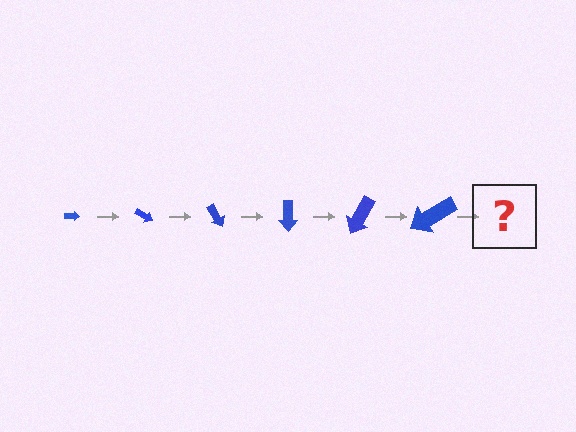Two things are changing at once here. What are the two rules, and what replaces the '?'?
The two rules are that the arrow grows larger each step and it rotates 30 degrees each step. The '?' should be an arrow, larger than the previous one and rotated 180 degrees from the start.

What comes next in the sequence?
The next element should be an arrow, larger than the previous one and rotated 180 degrees from the start.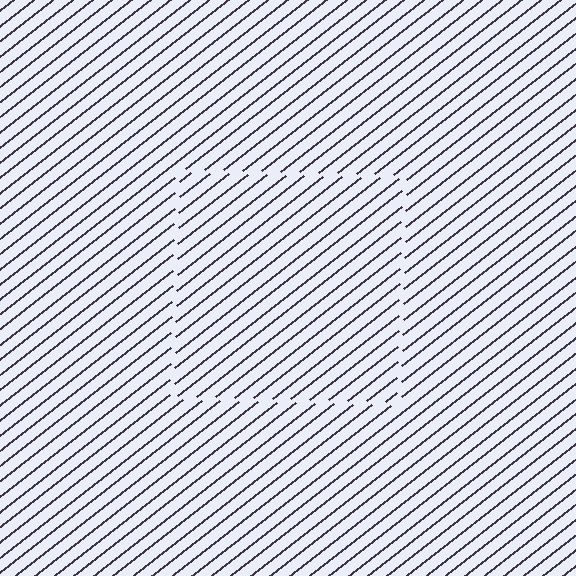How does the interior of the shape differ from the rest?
The interior of the shape contains the same grating, shifted by half a period — the contour is defined by the phase discontinuity where line-ends from the inner and outer gratings abut.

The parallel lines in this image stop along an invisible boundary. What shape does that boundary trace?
An illusory square. The interior of the shape contains the same grating, shifted by half a period — the contour is defined by the phase discontinuity where line-ends from the inner and outer gratings abut.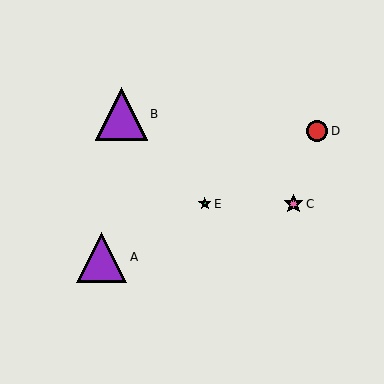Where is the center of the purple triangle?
The center of the purple triangle is at (121, 114).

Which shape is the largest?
The purple triangle (labeled B) is the largest.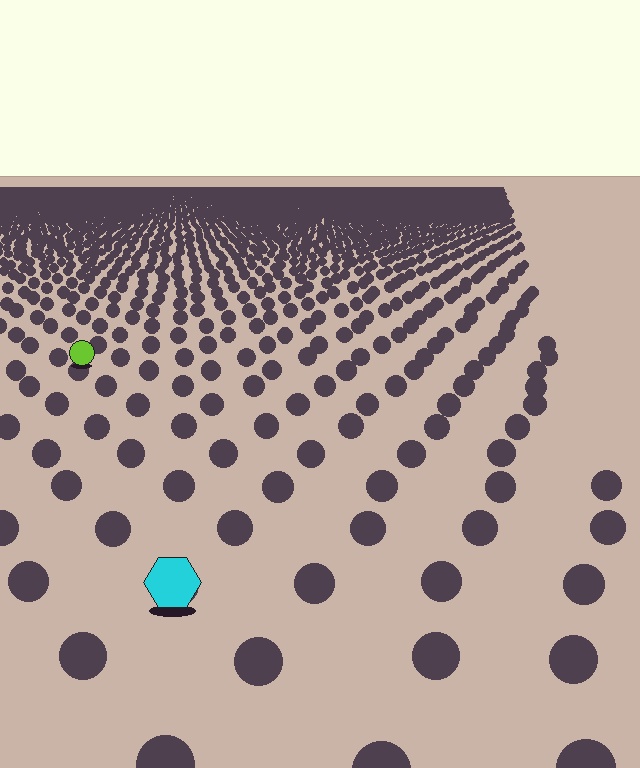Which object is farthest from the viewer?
The lime circle is farthest from the viewer. It appears smaller and the ground texture around it is denser.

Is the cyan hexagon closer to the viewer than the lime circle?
Yes. The cyan hexagon is closer — you can tell from the texture gradient: the ground texture is coarser near it.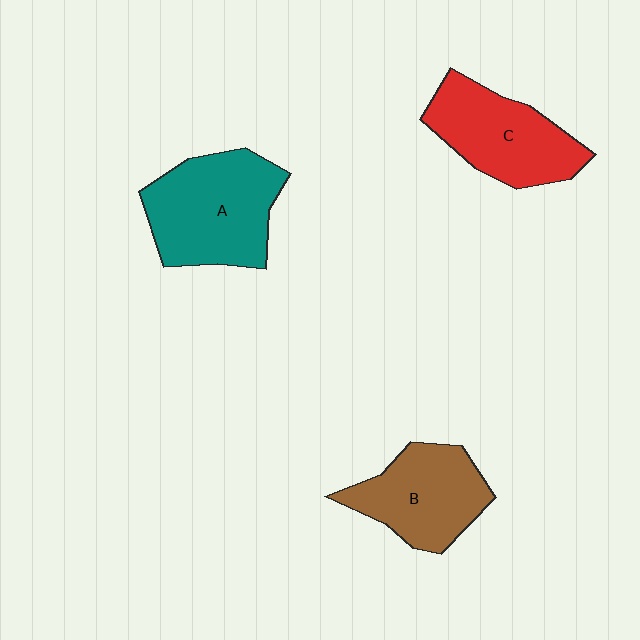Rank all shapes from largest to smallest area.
From largest to smallest: A (teal), C (red), B (brown).